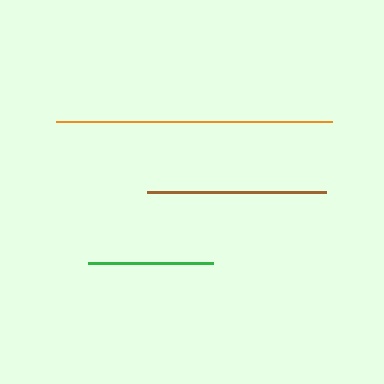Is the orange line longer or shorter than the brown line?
The orange line is longer than the brown line.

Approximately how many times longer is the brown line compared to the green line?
The brown line is approximately 1.4 times the length of the green line.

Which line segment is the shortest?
The green line is the shortest at approximately 125 pixels.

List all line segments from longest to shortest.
From longest to shortest: orange, brown, green.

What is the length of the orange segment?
The orange segment is approximately 276 pixels long.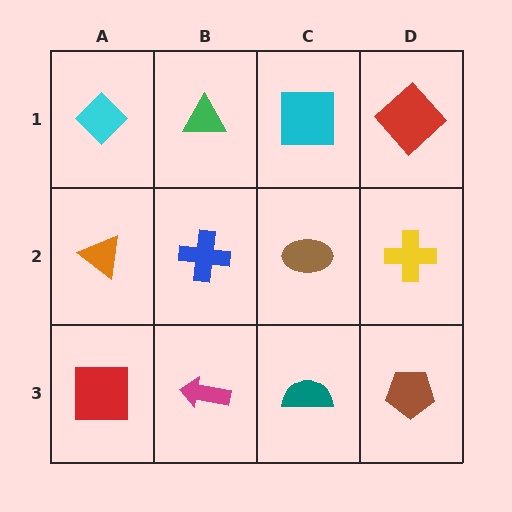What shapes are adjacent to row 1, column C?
A brown ellipse (row 2, column C), a green triangle (row 1, column B), a red diamond (row 1, column D).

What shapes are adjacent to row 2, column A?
A cyan diamond (row 1, column A), a red square (row 3, column A), a blue cross (row 2, column B).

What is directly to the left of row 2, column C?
A blue cross.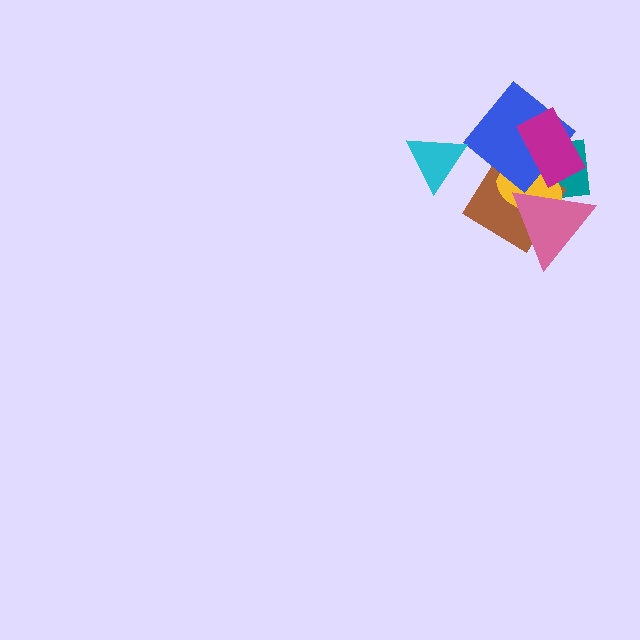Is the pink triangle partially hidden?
No, no other shape covers it.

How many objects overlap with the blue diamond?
4 objects overlap with the blue diamond.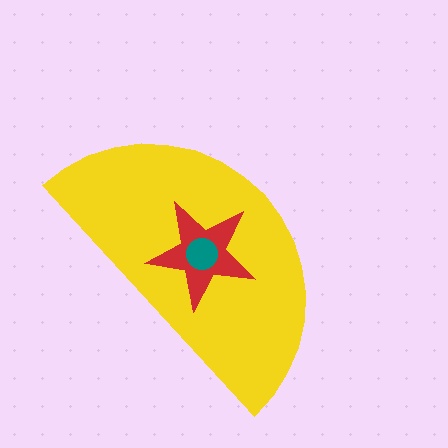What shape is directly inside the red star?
The teal circle.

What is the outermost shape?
The yellow semicircle.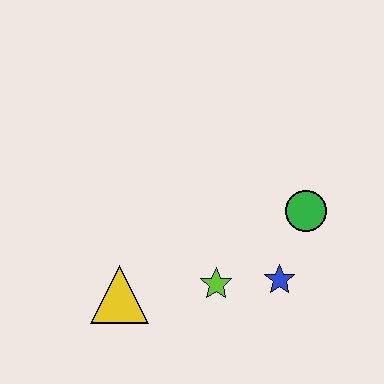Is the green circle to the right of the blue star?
Yes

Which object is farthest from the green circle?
The yellow triangle is farthest from the green circle.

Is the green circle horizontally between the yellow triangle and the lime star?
No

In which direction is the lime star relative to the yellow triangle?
The lime star is to the right of the yellow triangle.